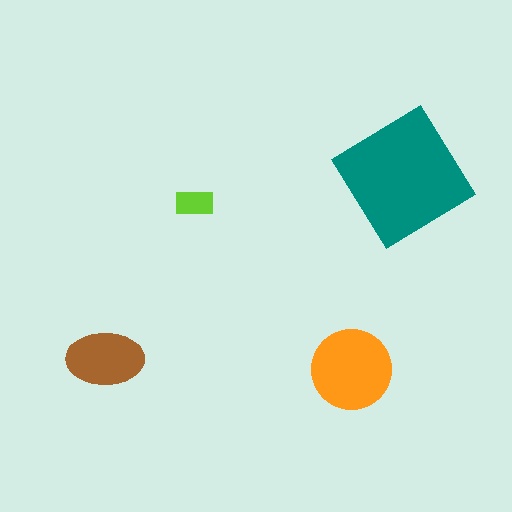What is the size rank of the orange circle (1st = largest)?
2nd.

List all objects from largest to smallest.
The teal diamond, the orange circle, the brown ellipse, the lime rectangle.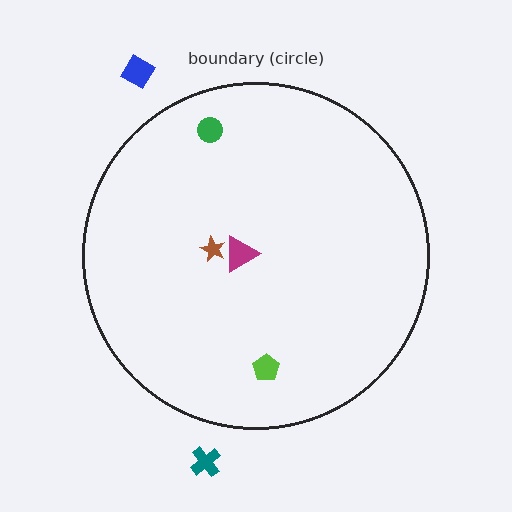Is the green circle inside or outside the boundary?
Inside.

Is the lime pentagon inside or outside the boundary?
Inside.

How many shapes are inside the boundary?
4 inside, 2 outside.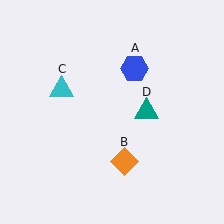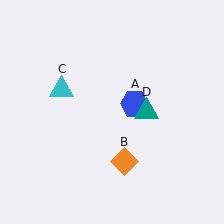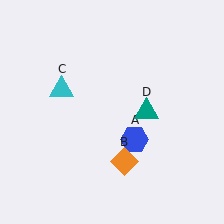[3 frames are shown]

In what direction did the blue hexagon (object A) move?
The blue hexagon (object A) moved down.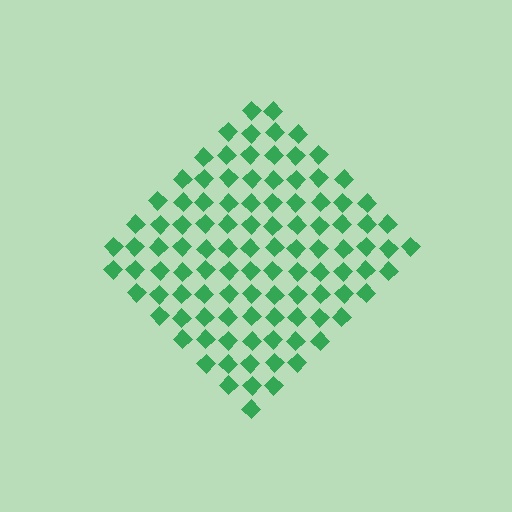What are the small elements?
The small elements are diamonds.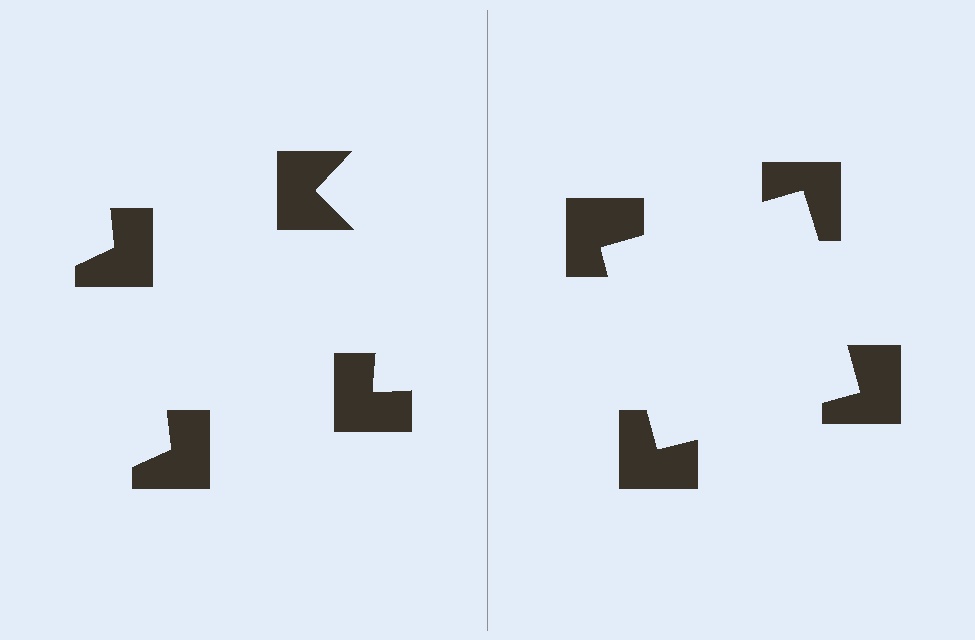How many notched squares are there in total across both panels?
8 — 4 on each side.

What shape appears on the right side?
An illusory square.